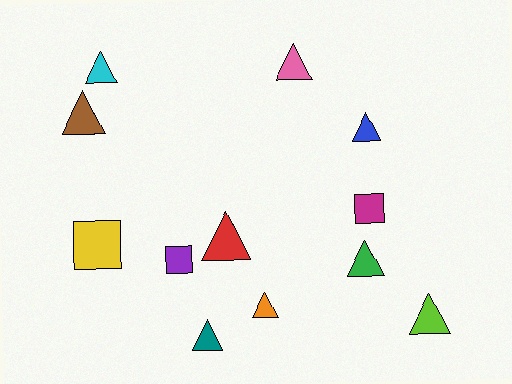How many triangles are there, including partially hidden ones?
There are 9 triangles.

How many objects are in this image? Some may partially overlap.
There are 12 objects.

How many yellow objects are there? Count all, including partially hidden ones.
There is 1 yellow object.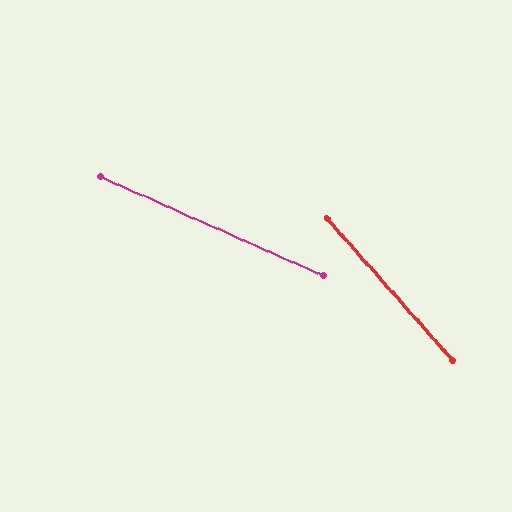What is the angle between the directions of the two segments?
Approximately 24 degrees.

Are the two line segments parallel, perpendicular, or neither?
Neither parallel nor perpendicular — they differ by about 24°.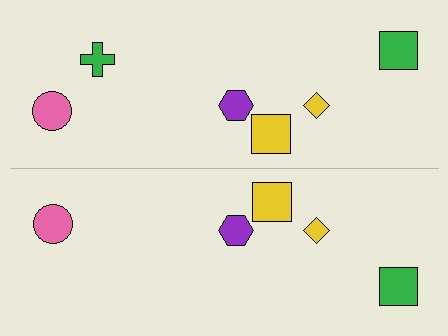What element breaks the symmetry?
A green cross is missing from the bottom side.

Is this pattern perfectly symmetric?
No, the pattern is not perfectly symmetric. A green cross is missing from the bottom side.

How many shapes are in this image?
There are 11 shapes in this image.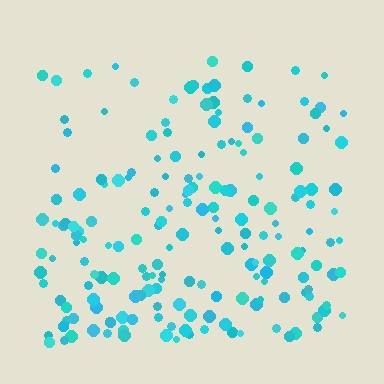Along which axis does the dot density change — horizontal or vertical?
Vertical.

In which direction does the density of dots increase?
From top to bottom, with the bottom side densest.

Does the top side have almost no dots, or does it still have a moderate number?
Still a moderate number, just noticeably fewer than the bottom.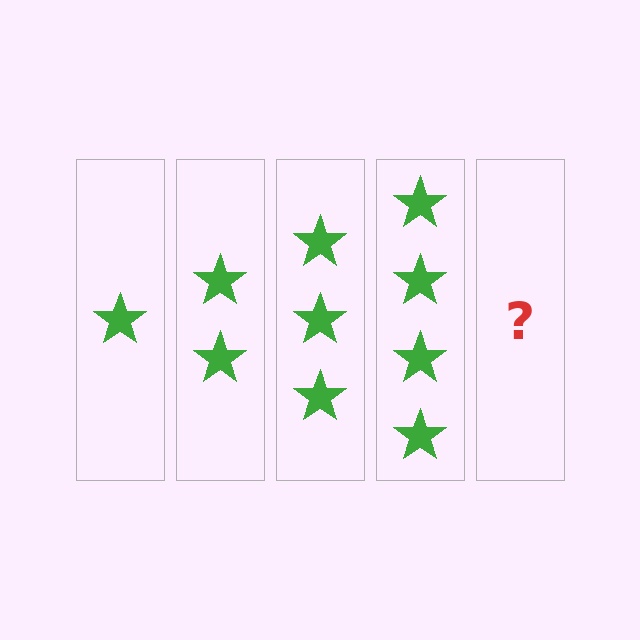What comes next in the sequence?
The next element should be 5 stars.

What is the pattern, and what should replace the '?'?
The pattern is that each step adds one more star. The '?' should be 5 stars.